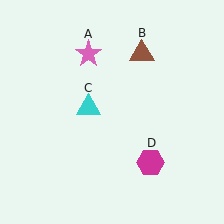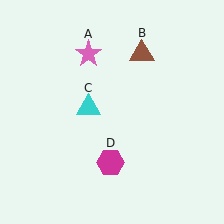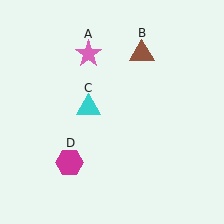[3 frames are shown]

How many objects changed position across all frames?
1 object changed position: magenta hexagon (object D).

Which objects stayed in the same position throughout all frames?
Pink star (object A) and brown triangle (object B) and cyan triangle (object C) remained stationary.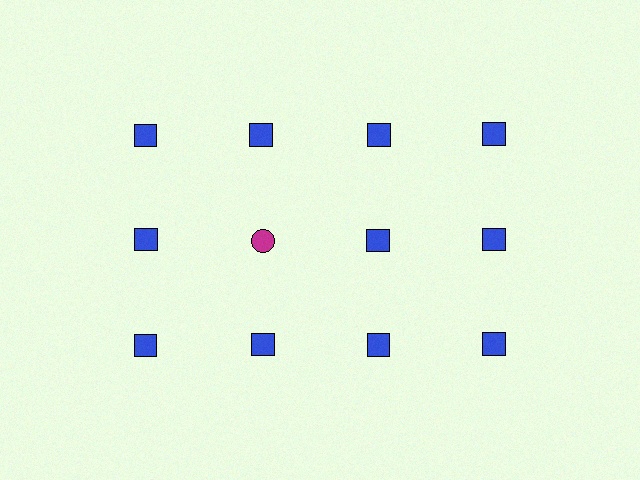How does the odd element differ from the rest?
It differs in both color (magenta instead of blue) and shape (circle instead of square).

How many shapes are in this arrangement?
There are 12 shapes arranged in a grid pattern.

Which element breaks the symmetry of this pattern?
The magenta circle in the second row, second from left column breaks the symmetry. All other shapes are blue squares.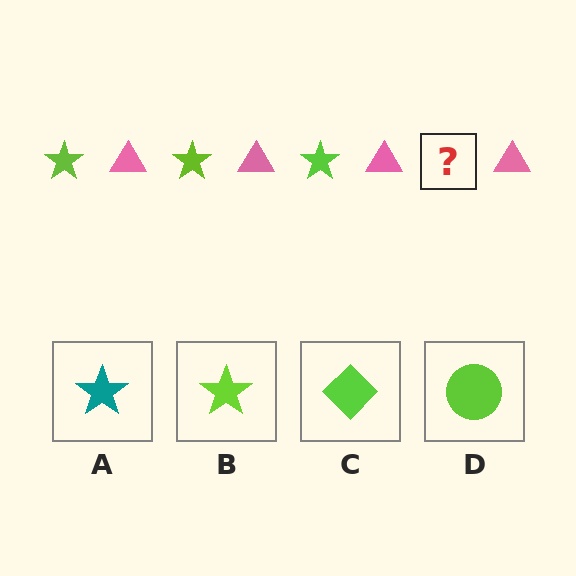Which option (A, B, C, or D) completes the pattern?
B.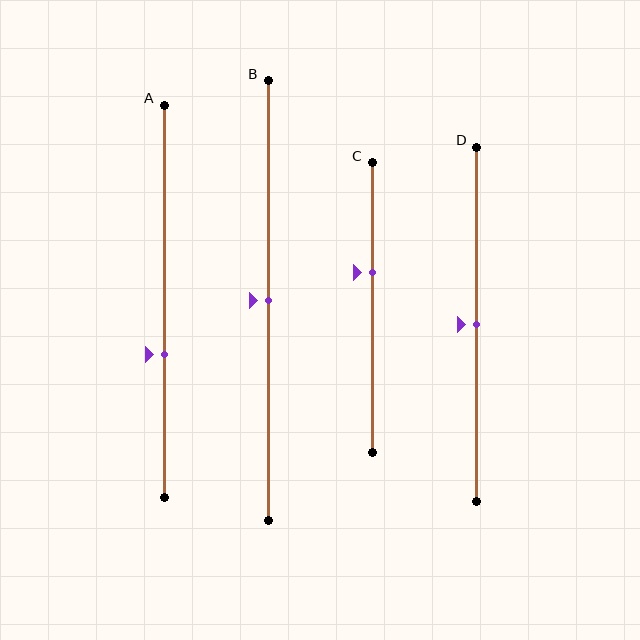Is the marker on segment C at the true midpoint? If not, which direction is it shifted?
No, the marker on segment C is shifted upward by about 12% of the segment length.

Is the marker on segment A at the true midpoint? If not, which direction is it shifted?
No, the marker on segment A is shifted downward by about 14% of the segment length.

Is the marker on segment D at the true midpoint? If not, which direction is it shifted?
Yes, the marker on segment D is at the true midpoint.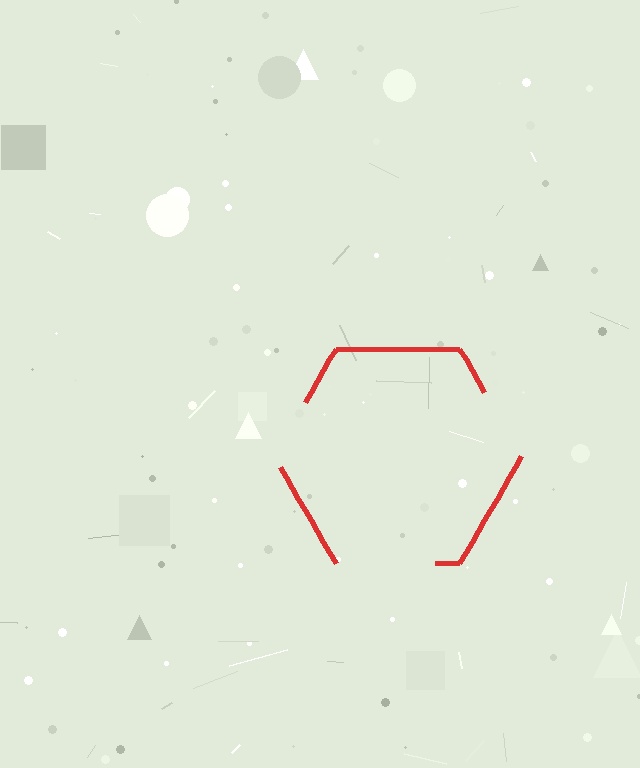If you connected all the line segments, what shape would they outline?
They would outline a hexagon.